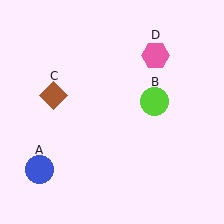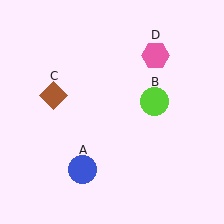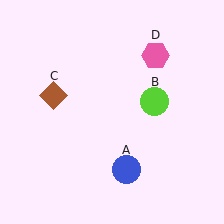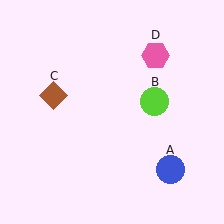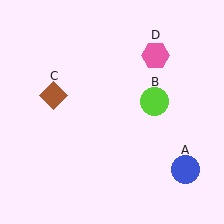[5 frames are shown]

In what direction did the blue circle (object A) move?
The blue circle (object A) moved right.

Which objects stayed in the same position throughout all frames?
Lime circle (object B) and brown diamond (object C) and pink hexagon (object D) remained stationary.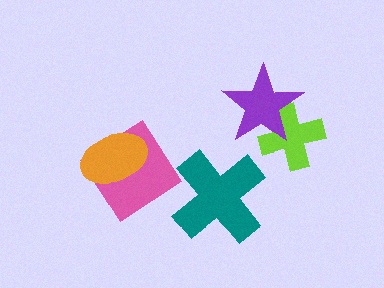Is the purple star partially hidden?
No, no other shape covers it.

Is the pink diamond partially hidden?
Yes, it is partially covered by another shape.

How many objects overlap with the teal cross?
0 objects overlap with the teal cross.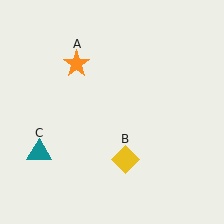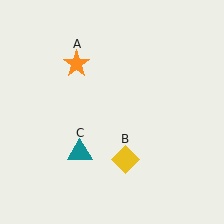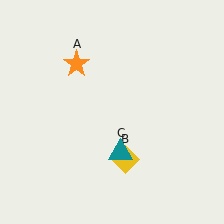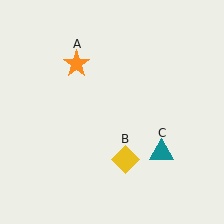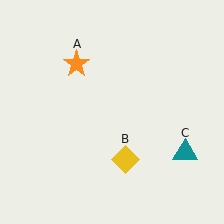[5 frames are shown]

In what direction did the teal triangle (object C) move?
The teal triangle (object C) moved right.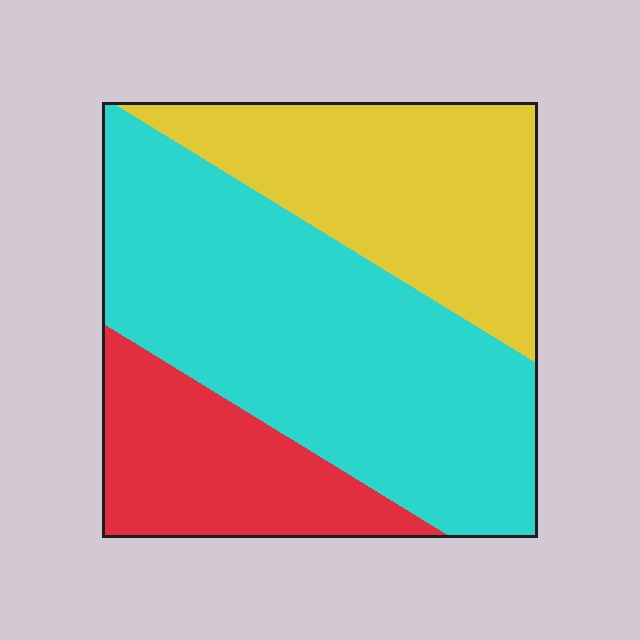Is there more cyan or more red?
Cyan.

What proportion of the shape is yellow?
Yellow takes up between a sixth and a third of the shape.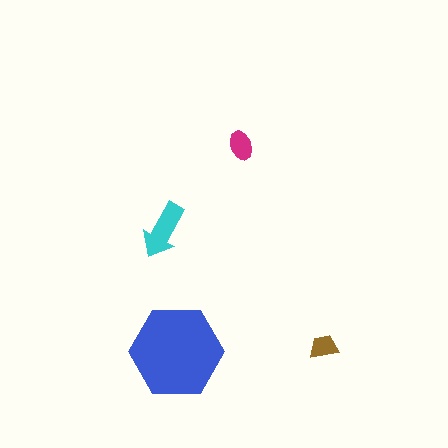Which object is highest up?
The magenta ellipse is topmost.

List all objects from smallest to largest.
The brown trapezoid, the magenta ellipse, the cyan arrow, the blue hexagon.